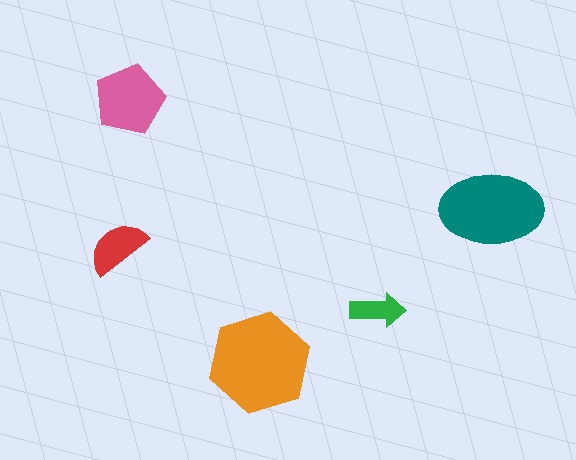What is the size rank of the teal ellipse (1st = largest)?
2nd.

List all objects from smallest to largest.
The green arrow, the red semicircle, the pink pentagon, the teal ellipse, the orange hexagon.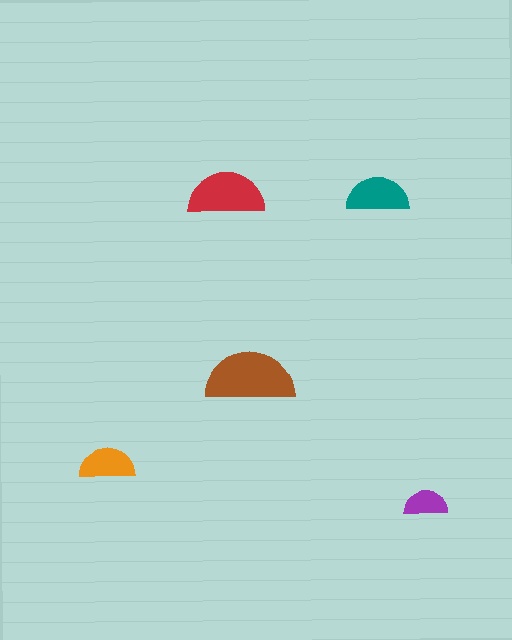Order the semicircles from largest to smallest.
the brown one, the red one, the teal one, the orange one, the purple one.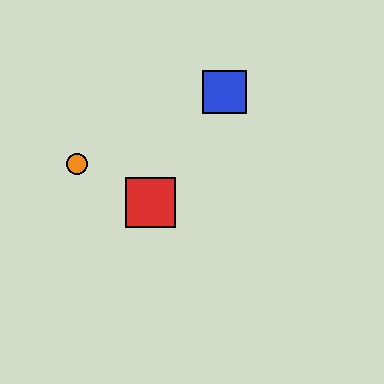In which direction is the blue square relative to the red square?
The blue square is above the red square.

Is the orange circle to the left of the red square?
Yes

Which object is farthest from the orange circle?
The blue square is farthest from the orange circle.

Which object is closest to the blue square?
The red square is closest to the blue square.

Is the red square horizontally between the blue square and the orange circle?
Yes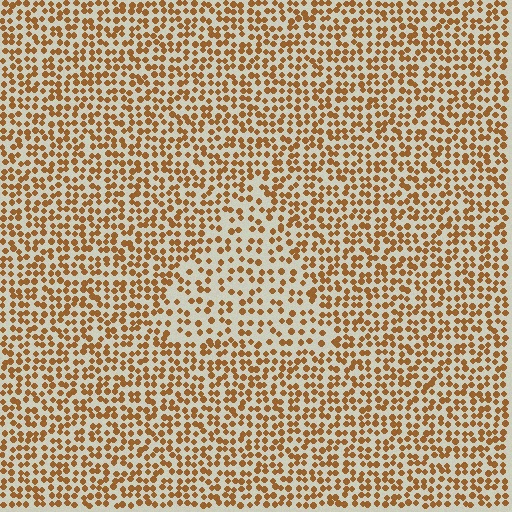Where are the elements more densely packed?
The elements are more densely packed outside the triangle boundary.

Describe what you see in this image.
The image contains small brown elements arranged at two different densities. A triangle-shaped region is visible where the elements are less densely packed than the surrounding area.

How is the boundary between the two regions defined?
The boundary is defined by a change in element density (approximately 1.7x ratio). All elements are the same color, size, and shape.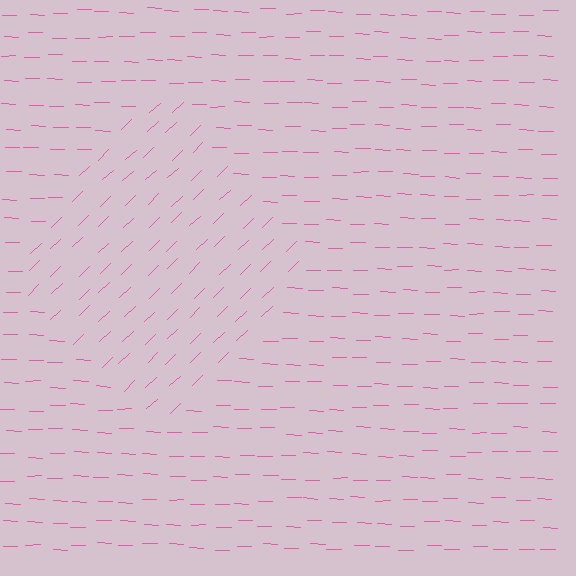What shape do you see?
I see a diamond.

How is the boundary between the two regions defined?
The boundary is defined purely by a change in line orientation (approximately 45 degrees difference). All lines are the same color and thickness.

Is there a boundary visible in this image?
Yes, there is a texture boundary formed by a change in line orientation.